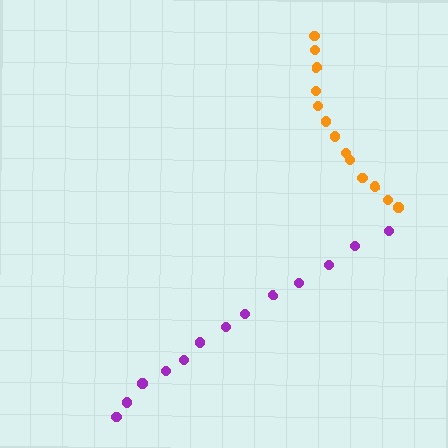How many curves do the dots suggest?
There are 2 distinct paths.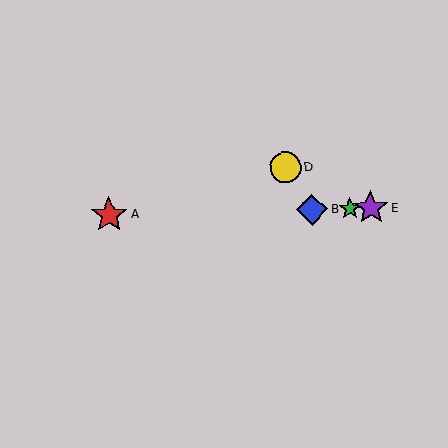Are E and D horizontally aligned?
No, E is at y≈208 and D is at y≈167.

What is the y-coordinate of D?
Object D is at y≈167.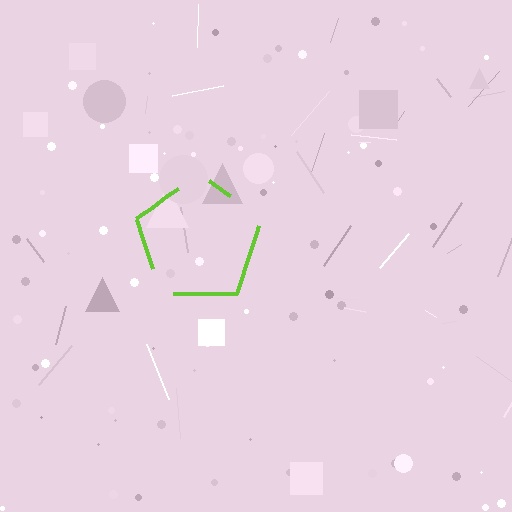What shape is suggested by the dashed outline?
The dashed outline suggests a pentagon.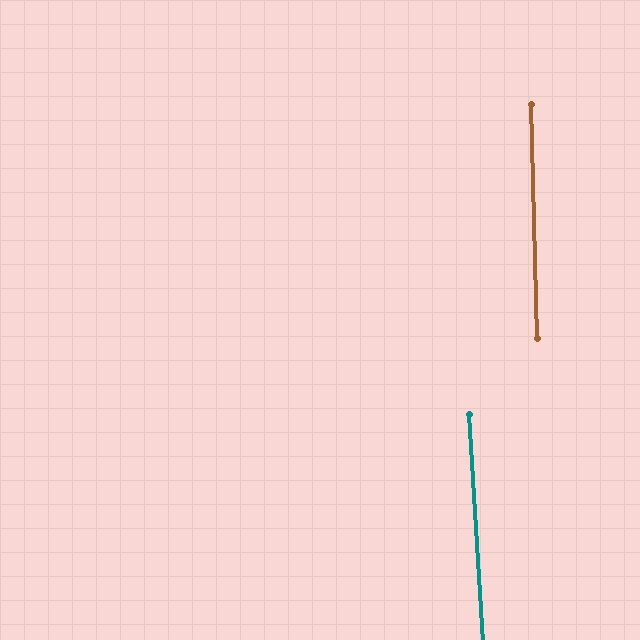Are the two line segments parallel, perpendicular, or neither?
Parallel — their directions differ by only 1.8°.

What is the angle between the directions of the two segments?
Approximately 2 degrees.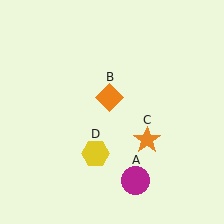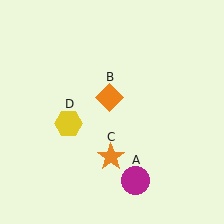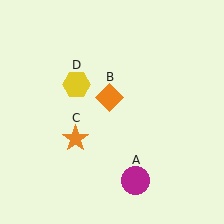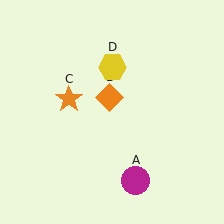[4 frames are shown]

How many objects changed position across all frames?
2 objects changed position: orange star (object C), yellow hexagon (object D).